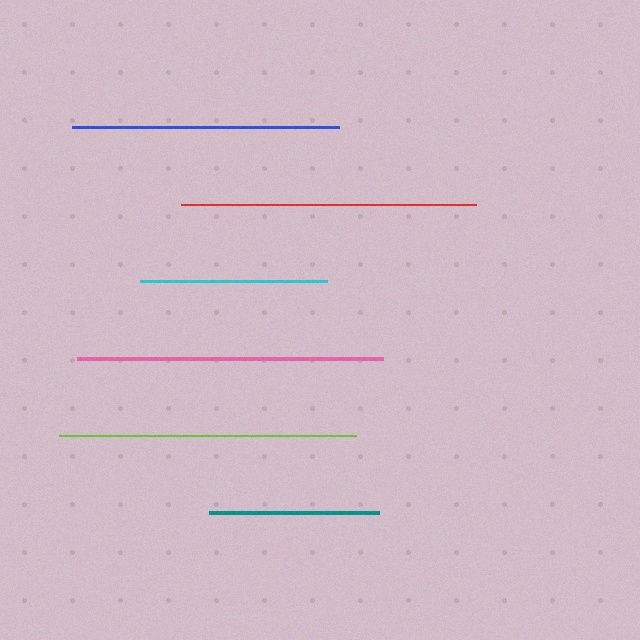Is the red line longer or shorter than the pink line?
The pink line is longer than the red line.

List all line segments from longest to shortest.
From longest to shortest: pink, lime, red, blue, cyan, teal.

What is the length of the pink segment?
The pink segment is approximately 306 pixels long.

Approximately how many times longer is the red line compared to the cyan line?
The red line is approximately 1.6 times the length of the cyan line.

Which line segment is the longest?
The pink line is the longest at approximately 306 pixels.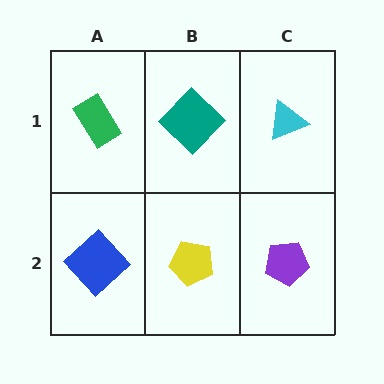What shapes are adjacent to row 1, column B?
A yellow pentagon (row 2, column B), a green rectangle (row 1, column A), a cyan triangle (row 1, column C).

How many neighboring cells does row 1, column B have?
3.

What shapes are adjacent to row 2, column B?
A teal diamond (row 1, column B), a blue diamond (row 2, column A), a purple pentagon (row 2, column C).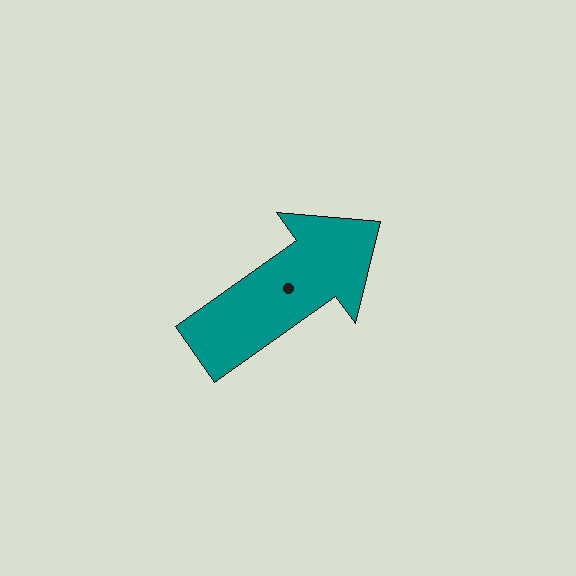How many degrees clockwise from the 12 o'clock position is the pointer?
Approximately 55 degrees.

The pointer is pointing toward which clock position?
Roughly 2 o'clock.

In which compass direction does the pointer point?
Northeast.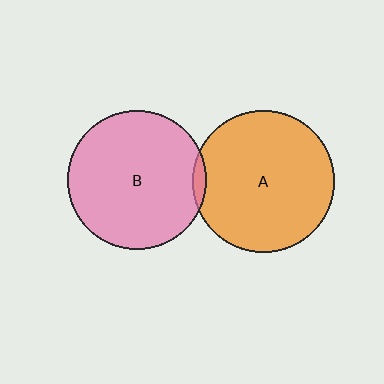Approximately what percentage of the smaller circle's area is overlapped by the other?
Approximately 5%.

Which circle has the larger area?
Circle A (orange).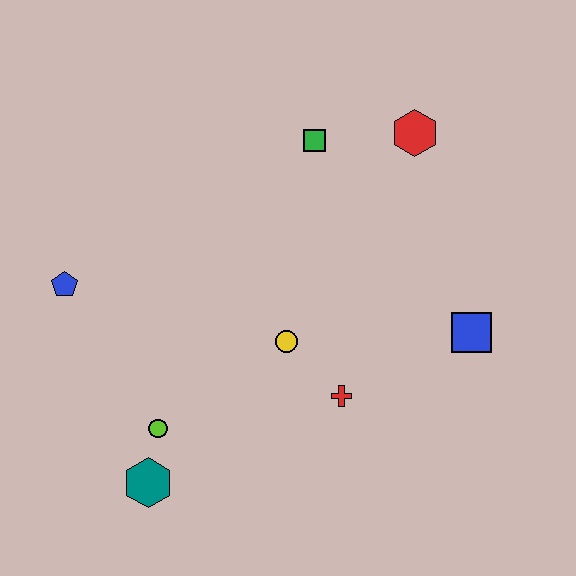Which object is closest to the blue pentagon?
The lime circle is closest to the blue pentagon.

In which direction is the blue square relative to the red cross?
The blue square is to the right of the red cross.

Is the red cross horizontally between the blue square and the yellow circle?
Yes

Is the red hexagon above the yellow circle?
Yes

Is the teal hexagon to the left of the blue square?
Yes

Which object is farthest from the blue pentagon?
The blue square is farthest from the blue pentagon.